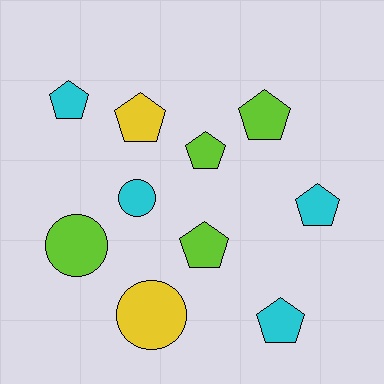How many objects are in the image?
There are 10 objects.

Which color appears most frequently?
Cyan, with 4 objects.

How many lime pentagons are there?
There are 3 lime pentagons.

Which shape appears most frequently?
Pentagon, with 7 objects.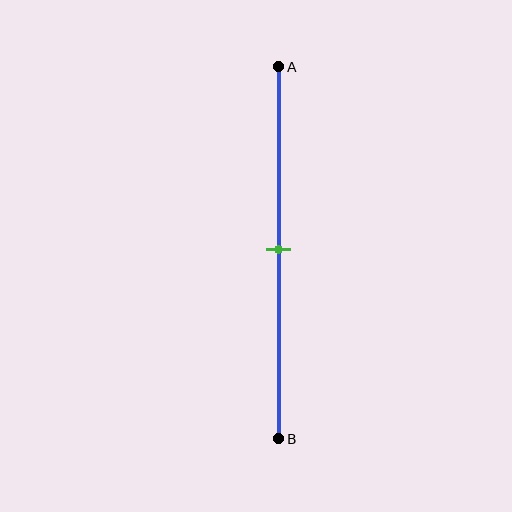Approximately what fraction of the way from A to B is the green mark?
The green mark is approximately 50% of the way from A to B.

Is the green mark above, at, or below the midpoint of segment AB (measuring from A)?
The green mark is approximately at the midpoint of segment AB.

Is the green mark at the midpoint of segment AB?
Yes, the mark is approximately at the midpoint.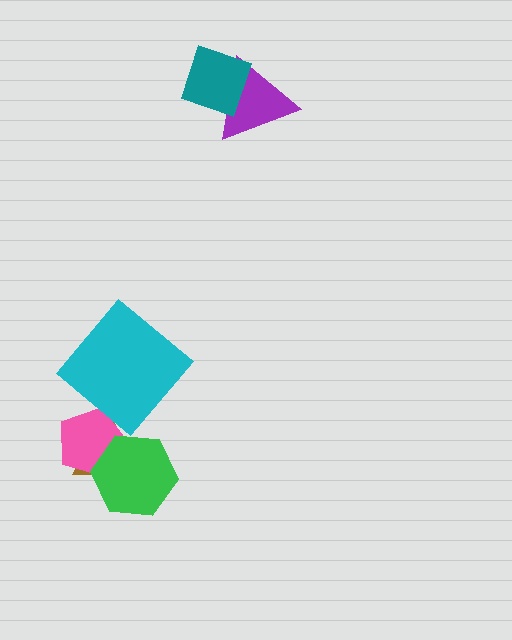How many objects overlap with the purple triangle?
1 object overlaps with the purple triangle.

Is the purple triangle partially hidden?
Yes, it is partially covered by another shape.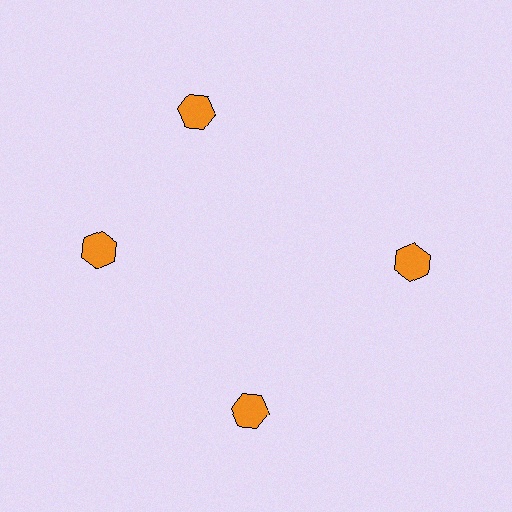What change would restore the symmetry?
The symmetry would be restored by rotating it back into even spacing with its neighbors so that all 4 hexagons sit at equal angles and equal distance from the center.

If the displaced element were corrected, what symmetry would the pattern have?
It would have 4-fold rotational symmetry — the pattern would map onto itself every 90 degrees.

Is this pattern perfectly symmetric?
No. The 4 orange hexagons are arranged in a ring, but one element near the 12 o'clock position is rotated out of alignment along the ring, breaking the 4-fold rotational symmetry.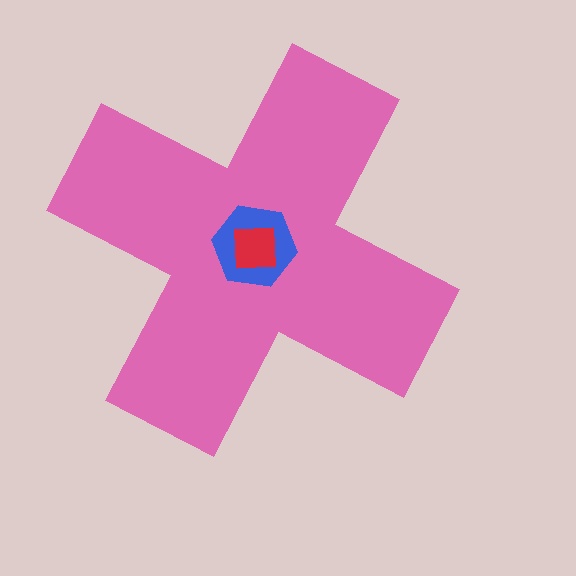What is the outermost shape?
The pink cross.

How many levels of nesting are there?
3.